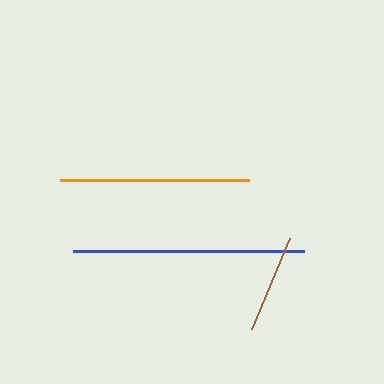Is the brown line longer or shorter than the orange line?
The orange line is longer than the brown line.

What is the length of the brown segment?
The brown segment is approximately 98 pixels long.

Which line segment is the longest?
The blue line is the longest at approximately 231 pixels.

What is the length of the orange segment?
The orange segment is approximately 189 pixels long.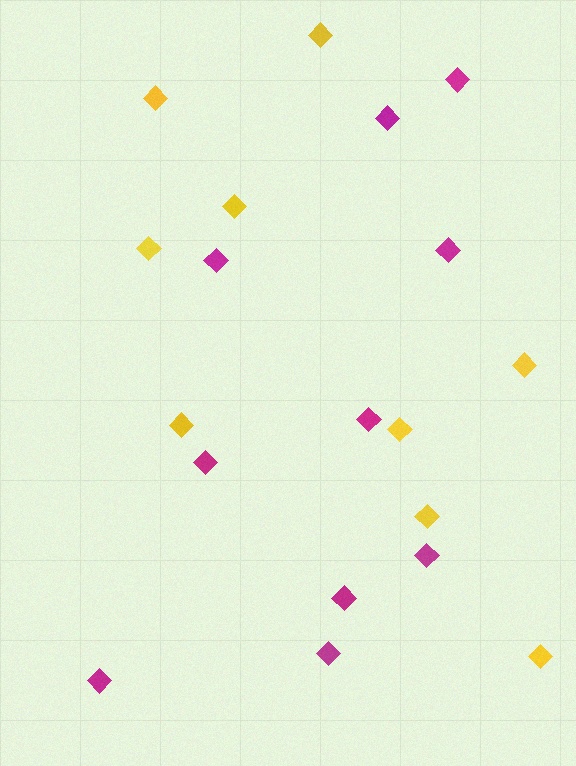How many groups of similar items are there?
There are 2 groups: one group of yellow diamonds (9) and one group of magenta diamonds (10).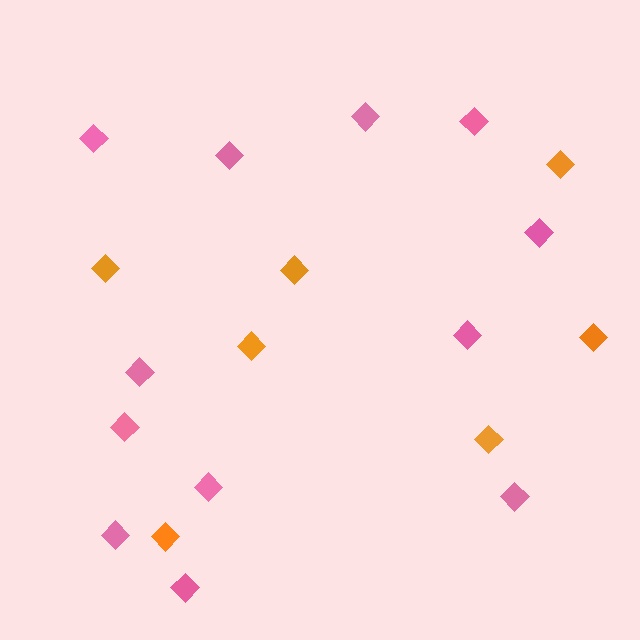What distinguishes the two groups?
There are 2 groups: one group of pink diamonds (12) and one group of orange diamonds (7).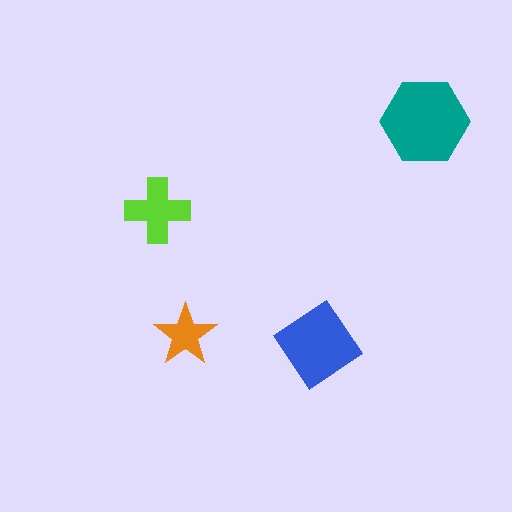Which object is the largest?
The teal hexagon.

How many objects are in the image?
There are 4 objects in the image.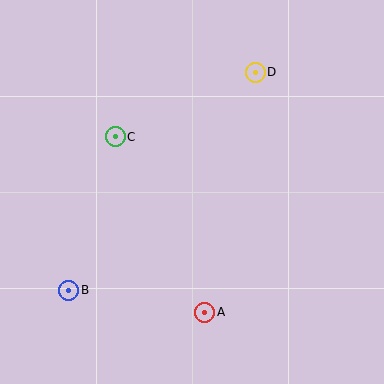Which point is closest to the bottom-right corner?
Point A is closest to the bottom-right corner.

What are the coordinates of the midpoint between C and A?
The midpoint between C and A is at (160, 225).